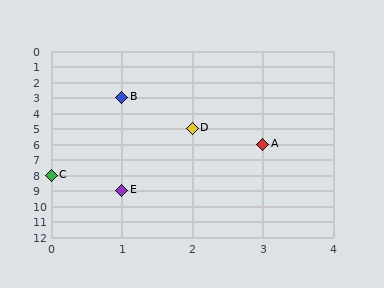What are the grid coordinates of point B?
Point B is at grid coordinates (1, 3).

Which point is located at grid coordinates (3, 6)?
Point A is at (3, 6).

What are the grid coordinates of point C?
Point C is at grid coordinates (0, 8).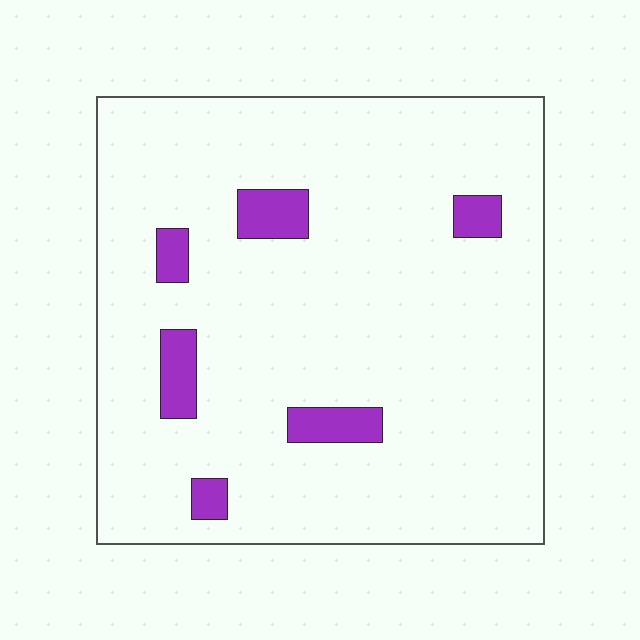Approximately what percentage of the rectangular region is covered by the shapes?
Approximately 10%.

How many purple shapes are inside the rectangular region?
6.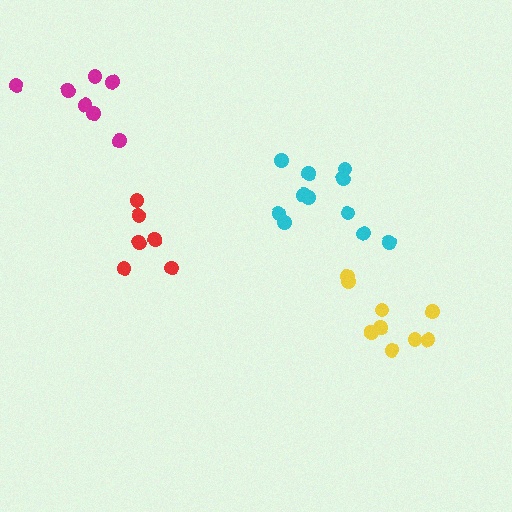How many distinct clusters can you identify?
There are 4 distinct clusters.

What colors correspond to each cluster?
The clusters are colored: magenta, red, yellow, cyan.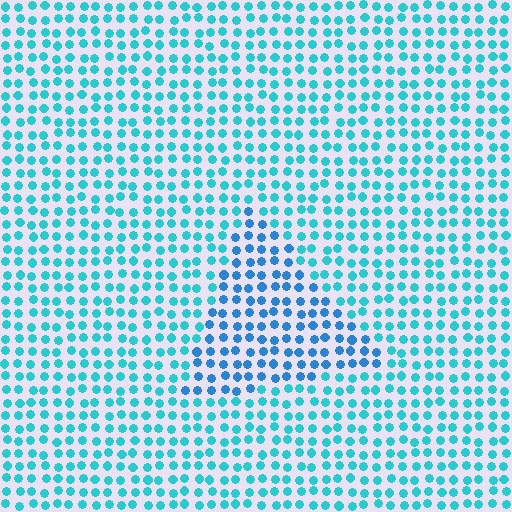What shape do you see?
I see a triangle.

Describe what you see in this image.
The image is filled with small cyan elements in a uniform arrangement. A triangle-shaped region is visible where the elements are tinted to a slightly different hue, forming a subtle color boundary.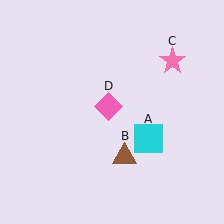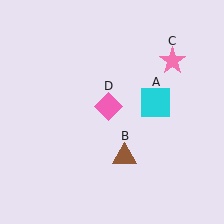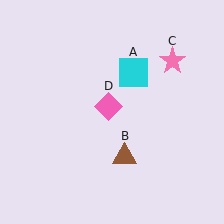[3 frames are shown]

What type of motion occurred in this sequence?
The cyan square (object A) rotated counterclockwise around the center of the scene.